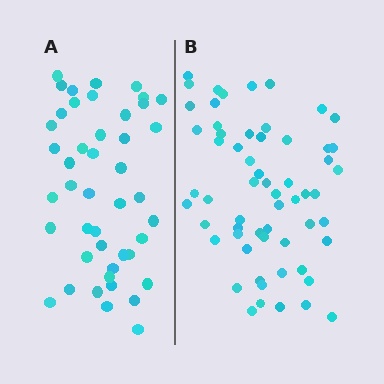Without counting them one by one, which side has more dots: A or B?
Region B (the right region) has more dots.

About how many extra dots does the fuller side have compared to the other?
Region B has approximately 15 more dots than region A.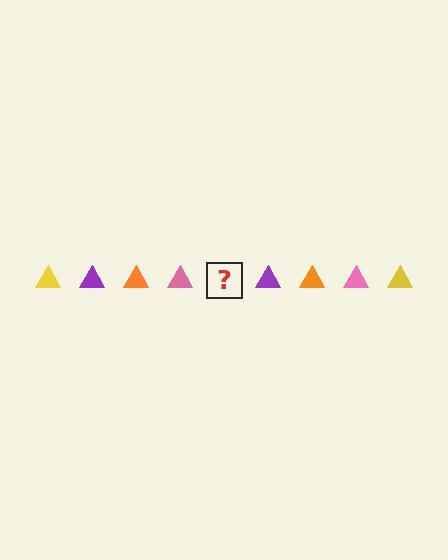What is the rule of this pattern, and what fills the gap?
The rule is that the pattern cycles through yellow, purple, orange, pink triangles. The gap should be filled with a yellow triangle.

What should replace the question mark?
The question mark should be replaced with a yellow triangle.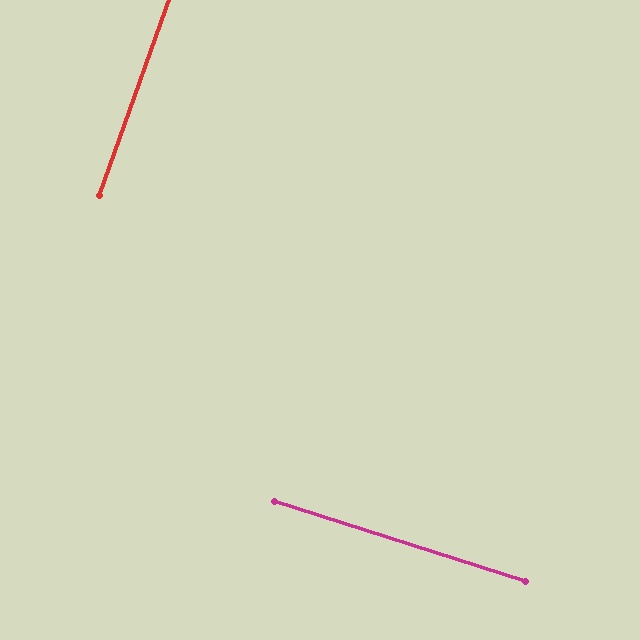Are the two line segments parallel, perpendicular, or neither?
Perpendicular — they meet at approximately 88°.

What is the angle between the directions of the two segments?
Approximately 88 degrees.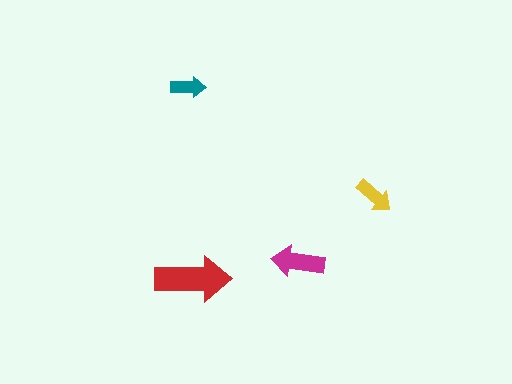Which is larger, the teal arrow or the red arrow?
The red one.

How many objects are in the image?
There are 4 objects in the image.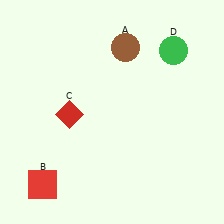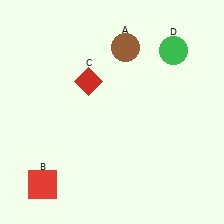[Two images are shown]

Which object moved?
The red diamond (C) moved up.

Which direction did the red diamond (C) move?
The red diamond (C) moved up.